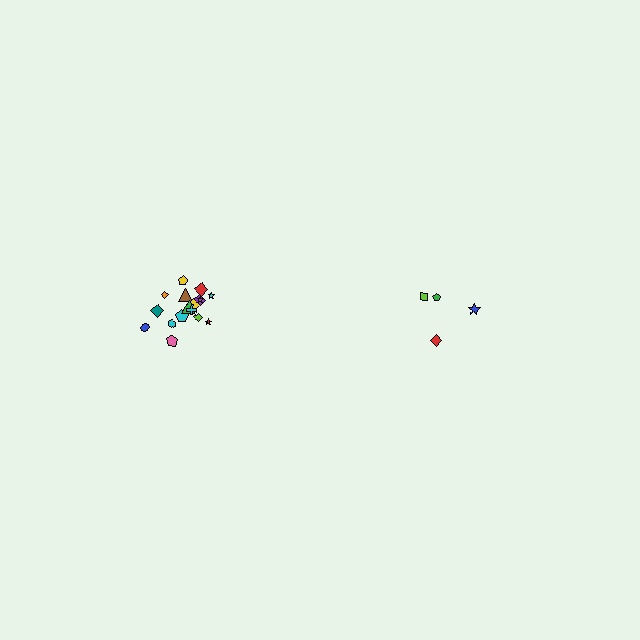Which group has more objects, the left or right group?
The left group.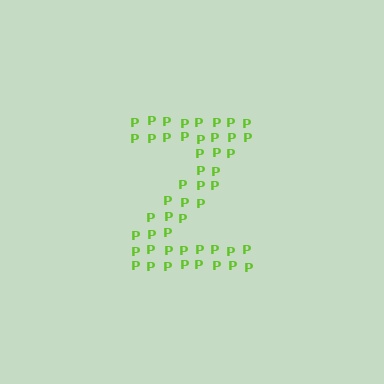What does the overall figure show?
The overall figure shows the letter Z.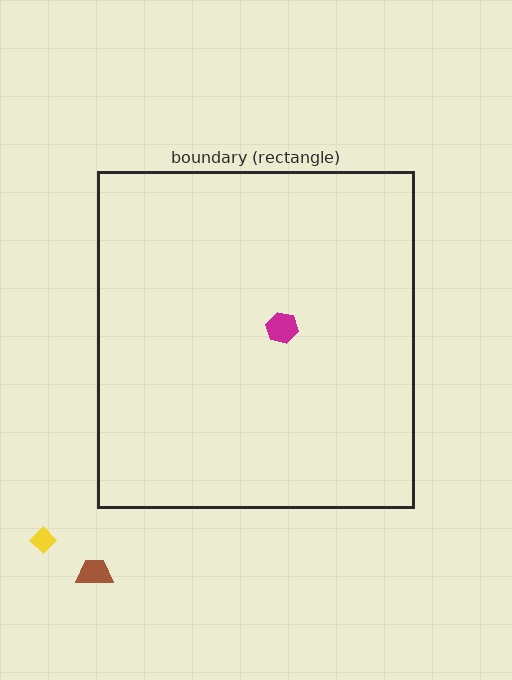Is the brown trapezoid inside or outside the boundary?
Outside.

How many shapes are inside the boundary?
1 inside, 2 outside.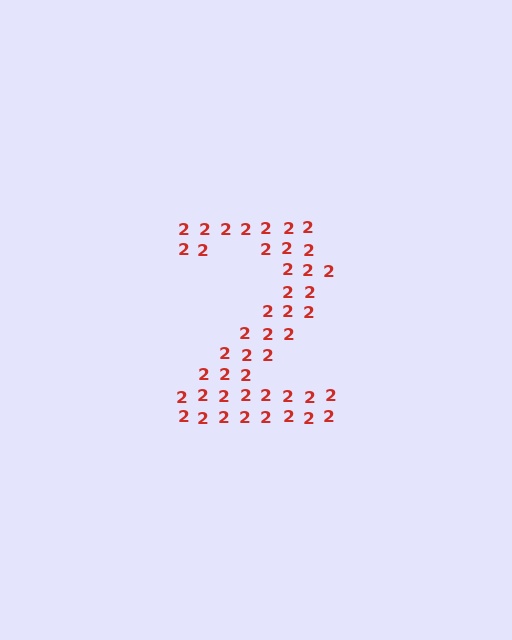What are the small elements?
The small elements are digit 2's.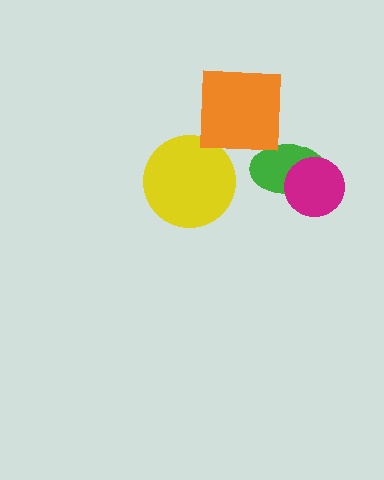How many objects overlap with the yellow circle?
0 objects overlap with the yellow circle.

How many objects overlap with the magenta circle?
1 object overlaps with the magenta circle.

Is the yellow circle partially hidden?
No, no other shape covers it.